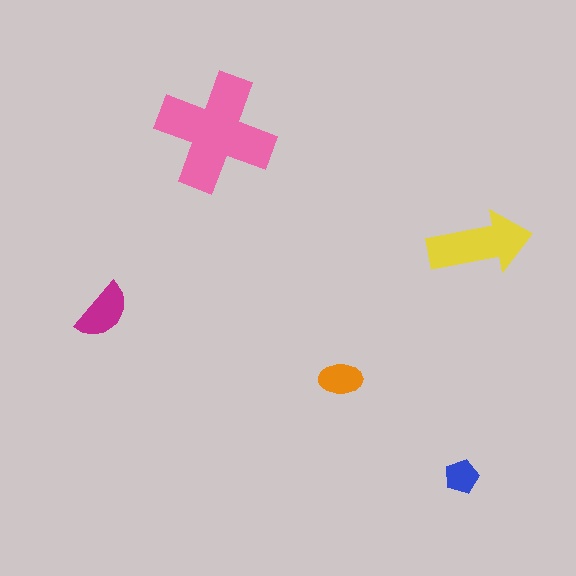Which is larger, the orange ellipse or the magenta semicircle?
The magenta semicircle.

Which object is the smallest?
The blue pentagon.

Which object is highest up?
The pink cross is topmost.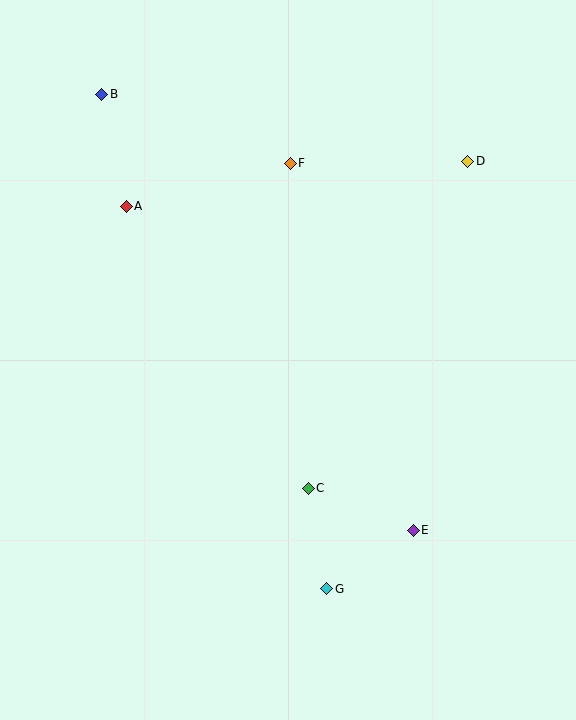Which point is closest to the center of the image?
Point C at (308, 488) is closest to the center.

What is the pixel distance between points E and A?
The distance between E and A is 433 pixels.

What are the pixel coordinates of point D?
Point D is at (468, 161).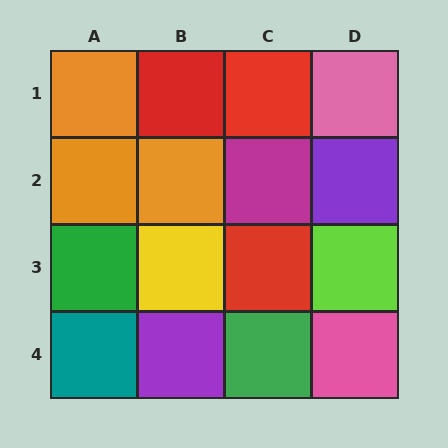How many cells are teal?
1 cell is teal.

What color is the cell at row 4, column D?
Pink.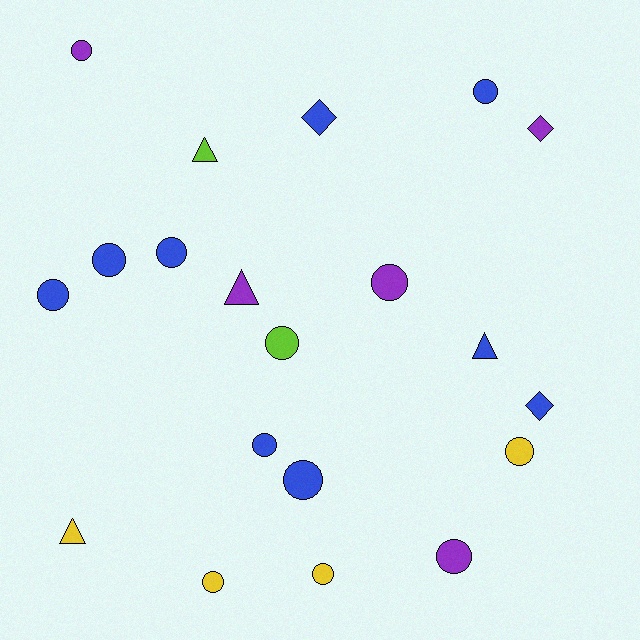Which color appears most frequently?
Blue, with 9 objects.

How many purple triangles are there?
There is 1 purple triangle.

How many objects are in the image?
There are 20 objects.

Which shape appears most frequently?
Circle, with 13 objects.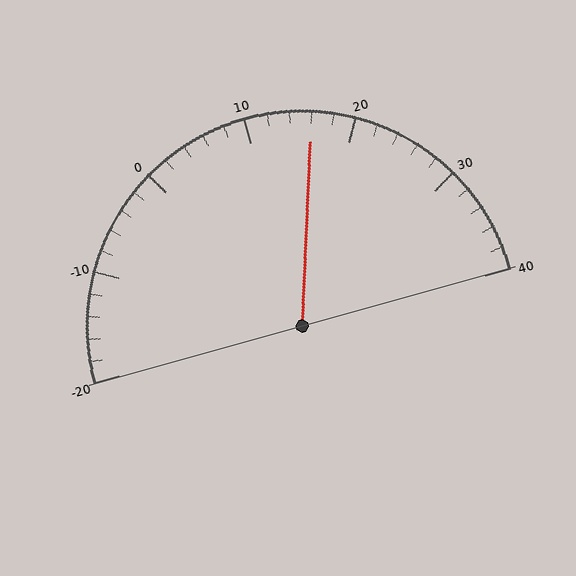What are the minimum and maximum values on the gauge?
The gauge ranges from -20 to 40.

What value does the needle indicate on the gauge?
The needle indicates approximately 16.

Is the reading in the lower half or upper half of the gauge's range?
The reading is in the upper half of the range (-20 to 40).